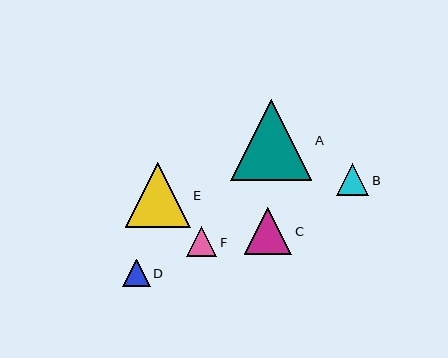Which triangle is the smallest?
Triangle D is the smallest with a size of approximately 27 pixels.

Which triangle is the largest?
Triangle A is the largest with a size of approximately 82 pixels.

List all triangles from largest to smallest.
From largest to smallest: A, E, C, B, F, D.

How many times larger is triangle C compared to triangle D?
Triangle C is approximately 1.8 times the size of triangle D.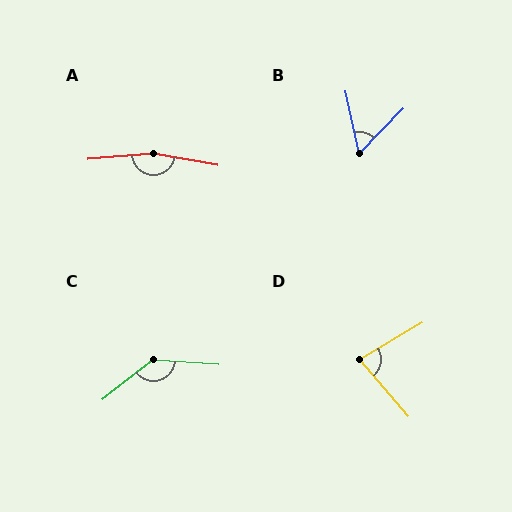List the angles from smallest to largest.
B (57°), D (80°), C (138°), A (165°).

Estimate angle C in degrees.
Approximately 138 degrees.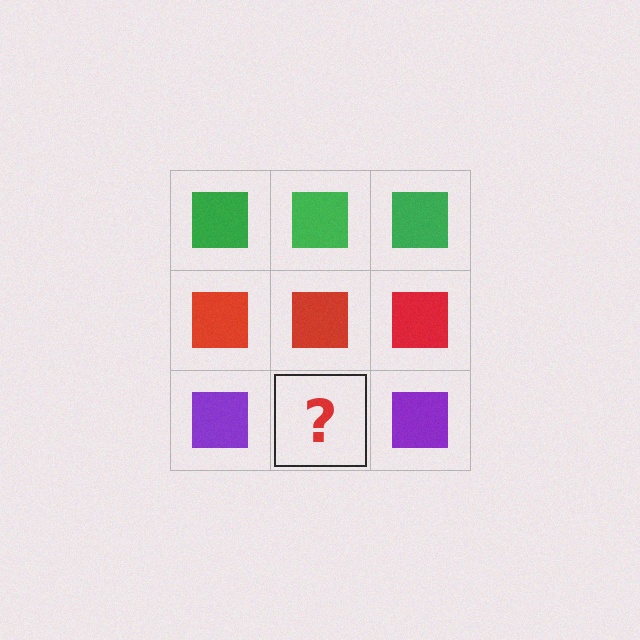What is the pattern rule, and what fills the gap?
The rule is that each row has a consistent color. The gap should be filled with a purple square.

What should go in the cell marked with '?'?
The missing cell should contain a purple square.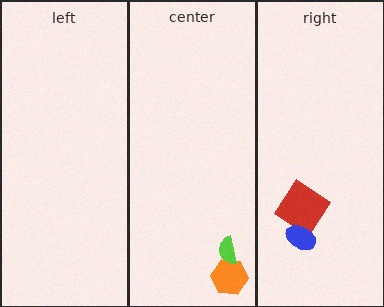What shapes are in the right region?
The red diamond, the blue ellipse.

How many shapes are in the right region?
2.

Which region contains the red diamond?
The right region.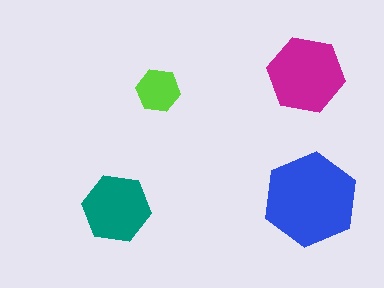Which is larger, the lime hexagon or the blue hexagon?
The blue one.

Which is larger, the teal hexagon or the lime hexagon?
The teal one.